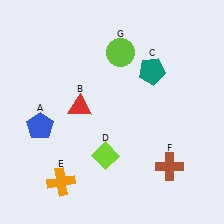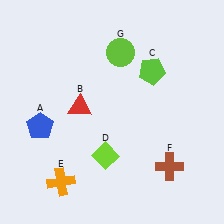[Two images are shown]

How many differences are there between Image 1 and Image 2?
There is 1 difference between the two images.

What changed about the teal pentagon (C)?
In Image 1, C is teal. In Image 2, it changed to lime.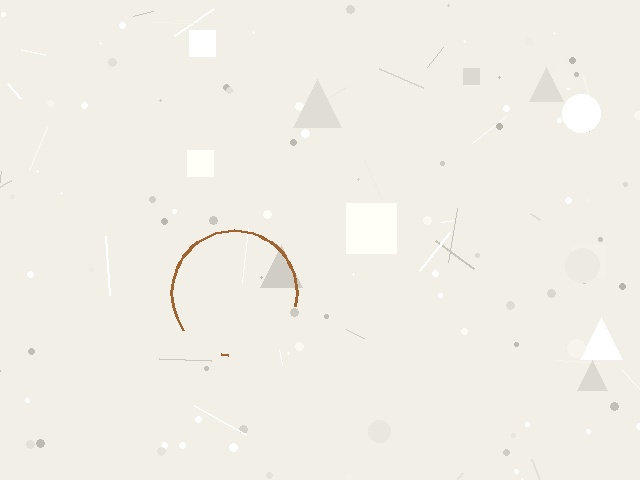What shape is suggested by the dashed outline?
The dashed outline suggests a circle.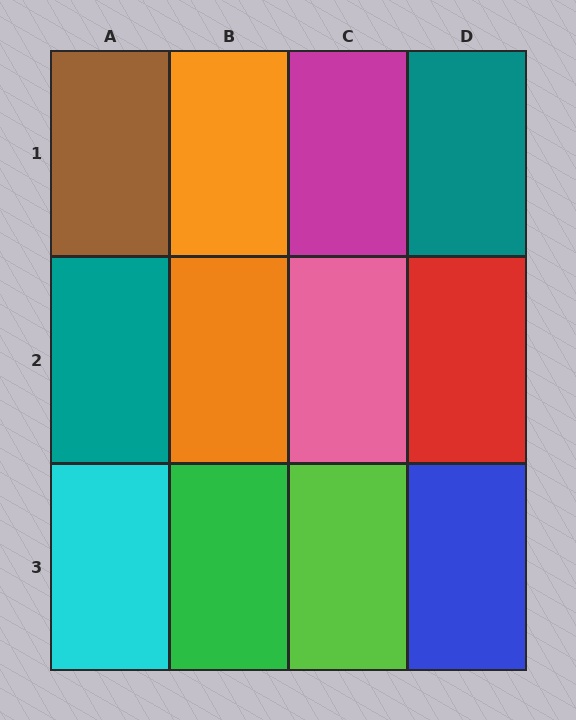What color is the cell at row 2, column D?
Red.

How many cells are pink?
1 cell is pink.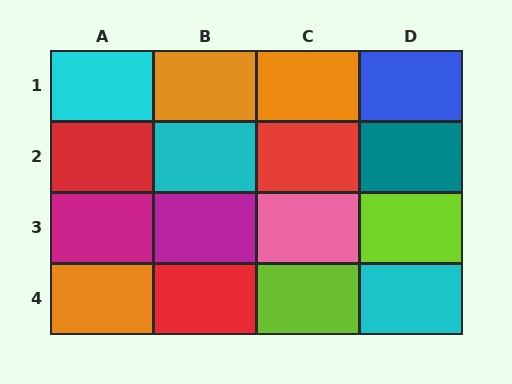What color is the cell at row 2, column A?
Red.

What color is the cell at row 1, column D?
Blue.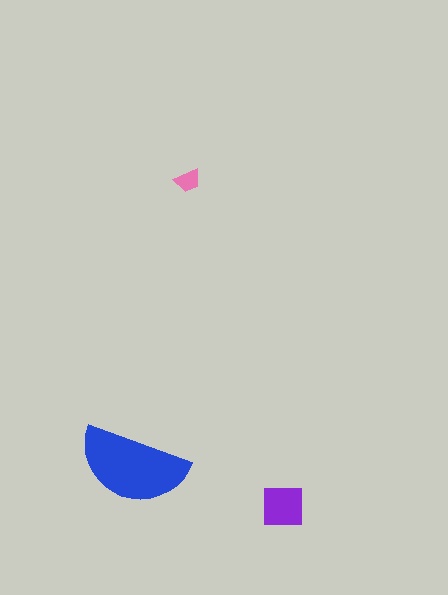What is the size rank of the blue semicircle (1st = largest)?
1st.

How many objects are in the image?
There are 3 objects in the image.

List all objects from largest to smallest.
The blue semicircle, the purple square, the pink trapezoid.